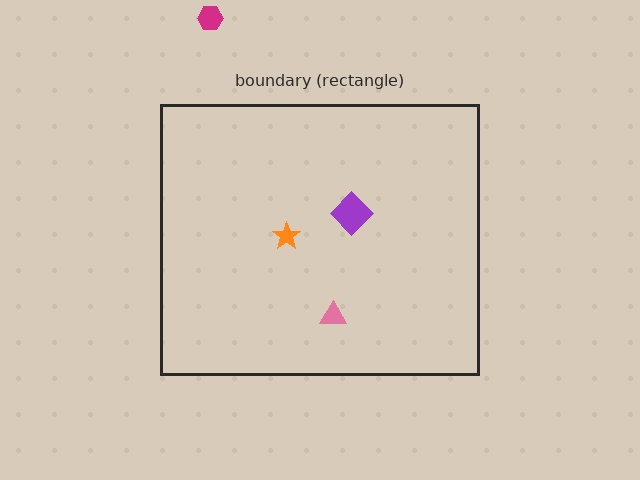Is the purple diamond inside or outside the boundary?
Inside.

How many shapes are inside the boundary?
3 inside, 1 outside.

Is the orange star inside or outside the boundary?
Inside.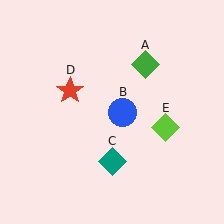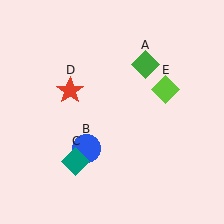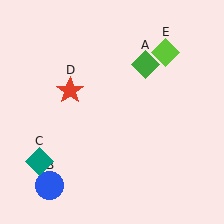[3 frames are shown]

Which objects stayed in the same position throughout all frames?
Green diamond (object A) and red star (object D) remained stationary.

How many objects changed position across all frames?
3 objects changed position: blue circle (object B), teal diamond (object C), lime diamond (object E).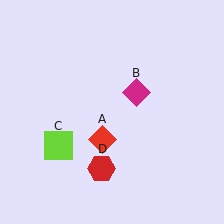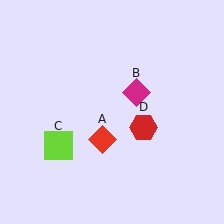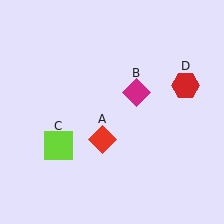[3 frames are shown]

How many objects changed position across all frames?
1 object changed position: red hexagon (object D).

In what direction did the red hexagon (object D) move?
The red hexagon (object D) moved up and to the right.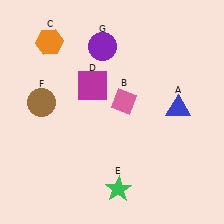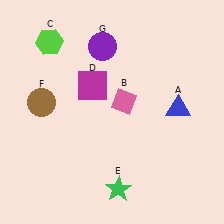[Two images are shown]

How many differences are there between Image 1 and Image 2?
There is 1 difference between the two images.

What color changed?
The hexagon (C) changed from orange in Image 1 to lime in Image 2.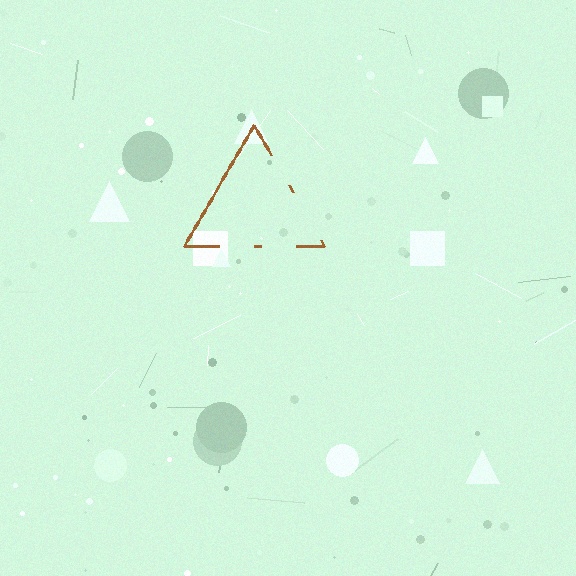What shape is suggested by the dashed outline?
The dashed outline suggests a triangle.